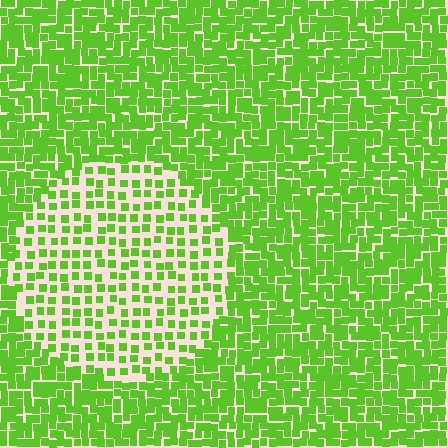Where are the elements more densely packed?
The elements are more densely packed outside the circle boundary.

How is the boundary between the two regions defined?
The boundary is defined by a change in element density (approximately 2.1x ratio). All elements are the same color, size, and shape.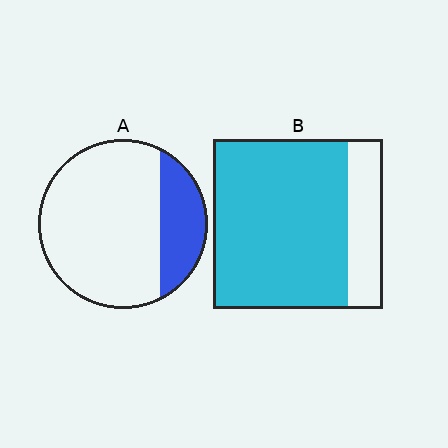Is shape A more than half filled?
No.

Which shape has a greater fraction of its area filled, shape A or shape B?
Shape B.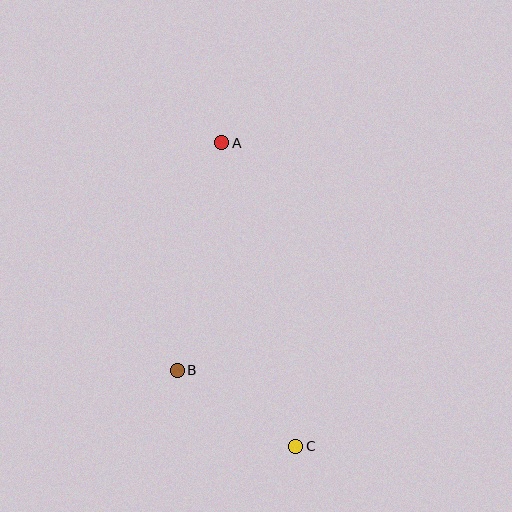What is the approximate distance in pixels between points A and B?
The distance between A and B is approximately 232 pixels.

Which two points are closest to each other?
Points B and C are closest to each other.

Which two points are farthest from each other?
Points A and C are farthest from each other.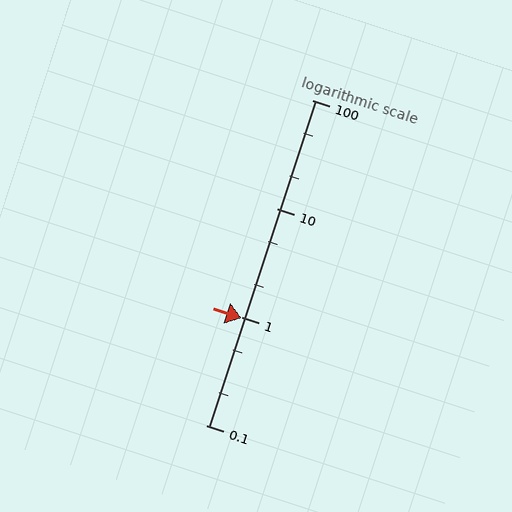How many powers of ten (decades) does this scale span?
The scale spans 3 decades, from 0.1 to 100.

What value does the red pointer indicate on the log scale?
The pointer indicates approximately 0.97.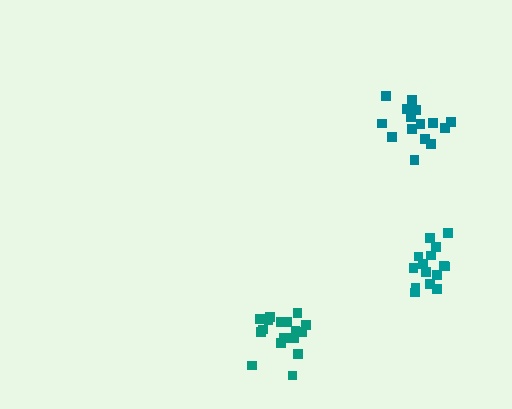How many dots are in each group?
Group 1: 15 dots, Group 2: 17 dots, Group 3: 15 dots (47 total).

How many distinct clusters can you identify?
There are 3 distinct clusters.